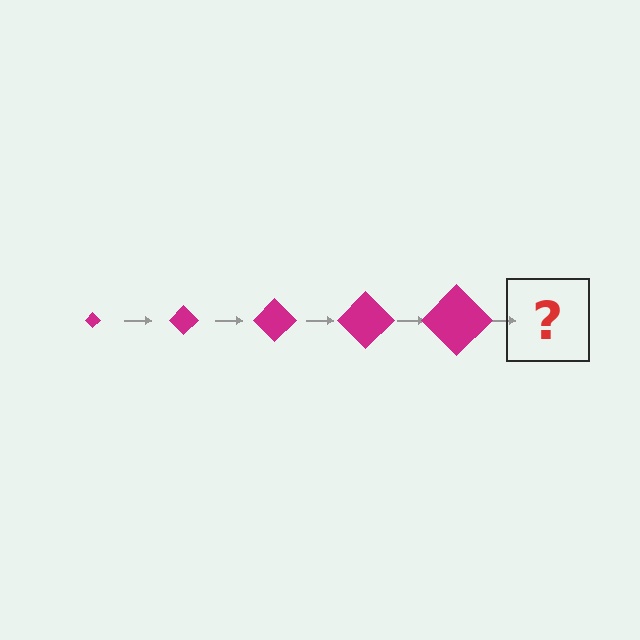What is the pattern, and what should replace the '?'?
The pattern is that the diamond gets progressively larger each step. The '?' should be a magenta diamond, larger than the previous one.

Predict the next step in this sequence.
The next step is a magenta diamond, larger than the previous one.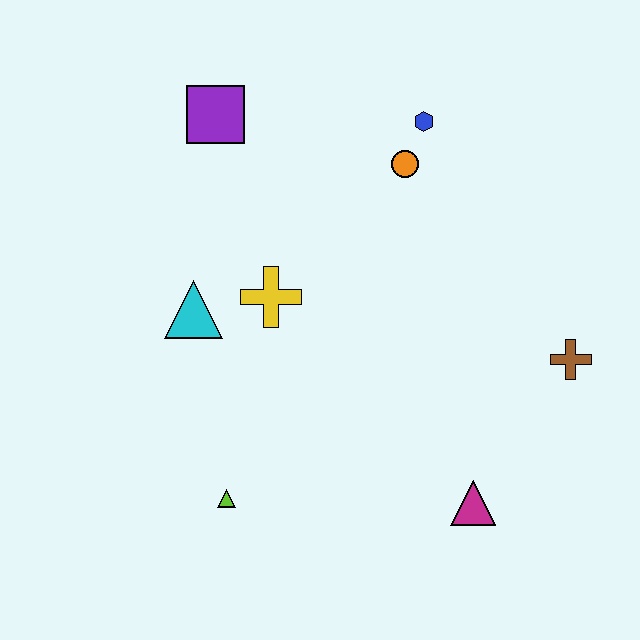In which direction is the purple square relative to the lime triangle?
The purple square is above the lime triangle.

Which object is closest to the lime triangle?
The cyan triangle is closest to the lime triangle.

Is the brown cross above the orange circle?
No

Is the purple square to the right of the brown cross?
No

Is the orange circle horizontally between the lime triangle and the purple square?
No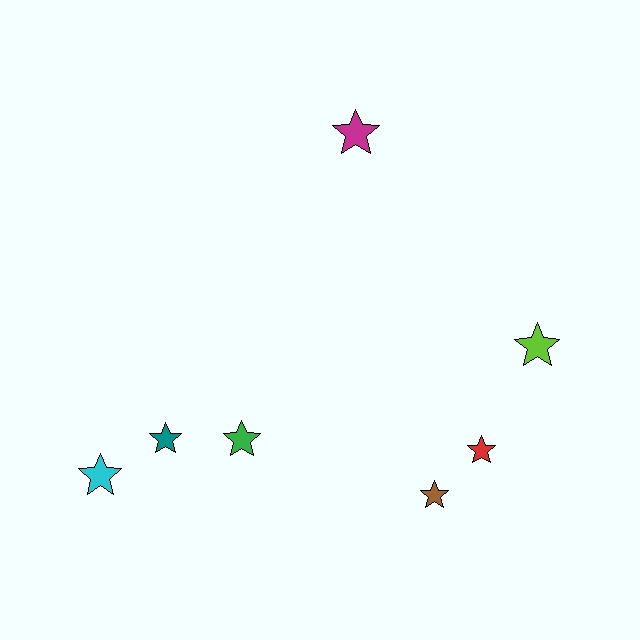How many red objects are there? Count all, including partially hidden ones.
There is 1 red object.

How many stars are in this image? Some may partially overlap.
There are 7 stars.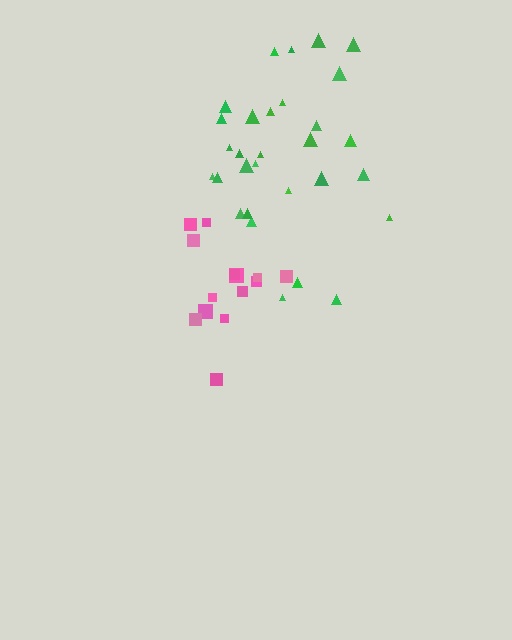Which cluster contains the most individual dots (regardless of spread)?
Green (30).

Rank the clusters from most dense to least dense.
pink, green.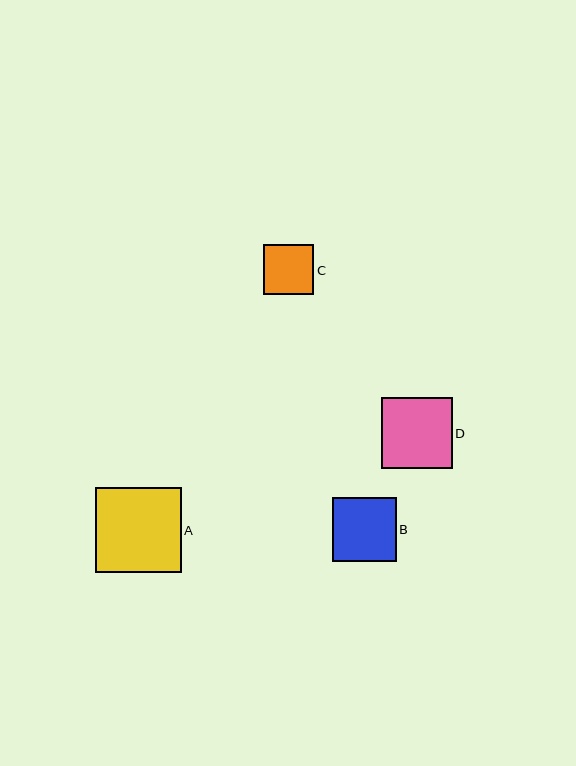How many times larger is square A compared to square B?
Square A is approximately 1.3 times the size of square B.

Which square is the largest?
Square A is the largest with a size of approximately 85 pixels.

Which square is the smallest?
Square C is the smallest with a size of approximately 50 pixels.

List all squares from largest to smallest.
From largest to smallest: A, D, B, C.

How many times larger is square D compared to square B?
Square D is approximately 1.1 times the size of square B.